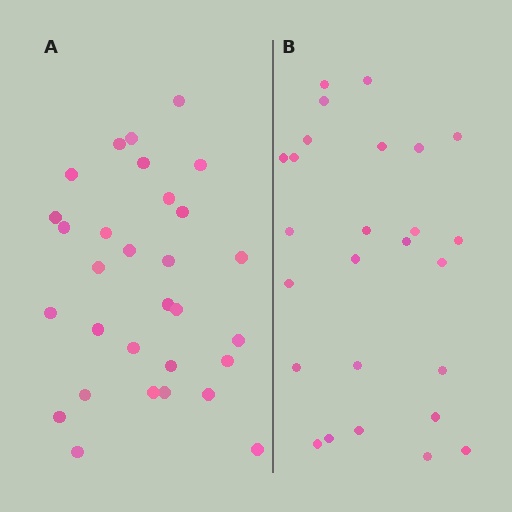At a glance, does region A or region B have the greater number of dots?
Region A (the left region) has more dots.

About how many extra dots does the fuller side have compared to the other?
Region A has about 4 more dots than region B.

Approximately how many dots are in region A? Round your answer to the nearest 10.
About 30 dots.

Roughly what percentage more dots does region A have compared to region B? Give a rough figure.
About 15% more.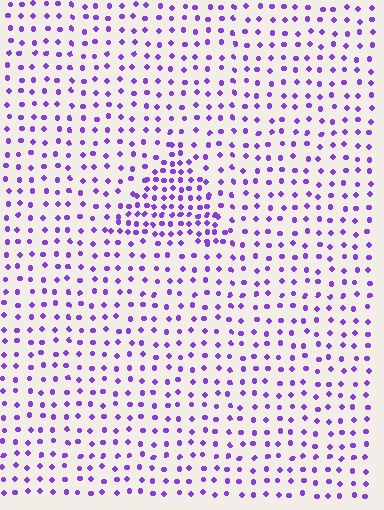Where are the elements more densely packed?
The elements are more densely packed inside the triangle boundary.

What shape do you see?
I see a triangle.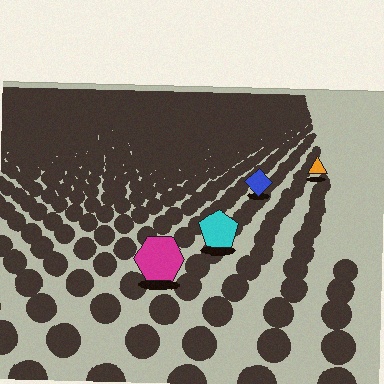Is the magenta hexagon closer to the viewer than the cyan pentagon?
Yes. The magenta hexagon is closer — you can tell from the texture gradient: the ground texture is coarser near it.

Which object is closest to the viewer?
The magenta hexagon is closest. The texture marks near it are larger and more spread out.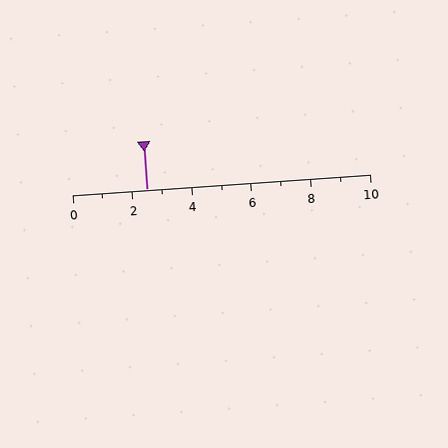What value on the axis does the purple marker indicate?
The marker indicates approximately 2.5.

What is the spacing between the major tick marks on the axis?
The major ticks are spaced 2 apart.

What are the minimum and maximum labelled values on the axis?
The axis runs from 0 to 10.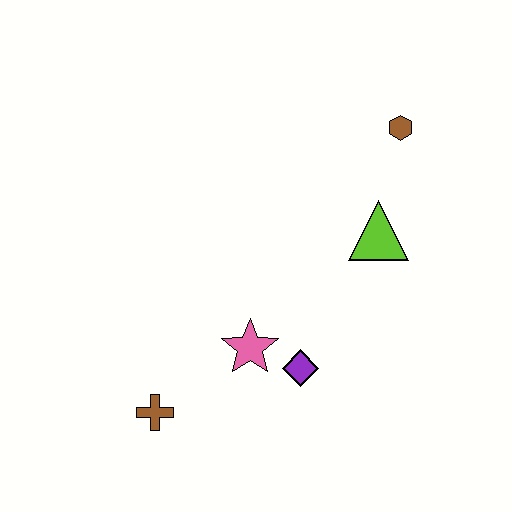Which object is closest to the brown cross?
The pink star is closest to the brown cross.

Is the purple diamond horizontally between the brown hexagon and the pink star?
Yes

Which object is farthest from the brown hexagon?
The brown cross is farthest from the brown hexagon.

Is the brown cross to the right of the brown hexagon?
No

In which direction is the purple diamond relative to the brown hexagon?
The purple diamond is below the brown hexagon.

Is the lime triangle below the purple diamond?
No